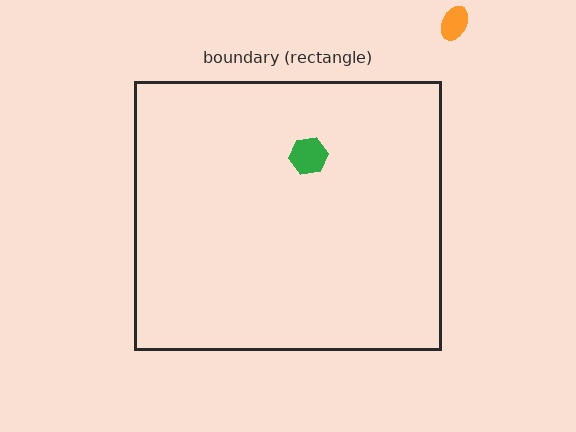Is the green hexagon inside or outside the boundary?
Inside.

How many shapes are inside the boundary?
1 inside, 1 outside.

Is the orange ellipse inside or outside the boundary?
Outside.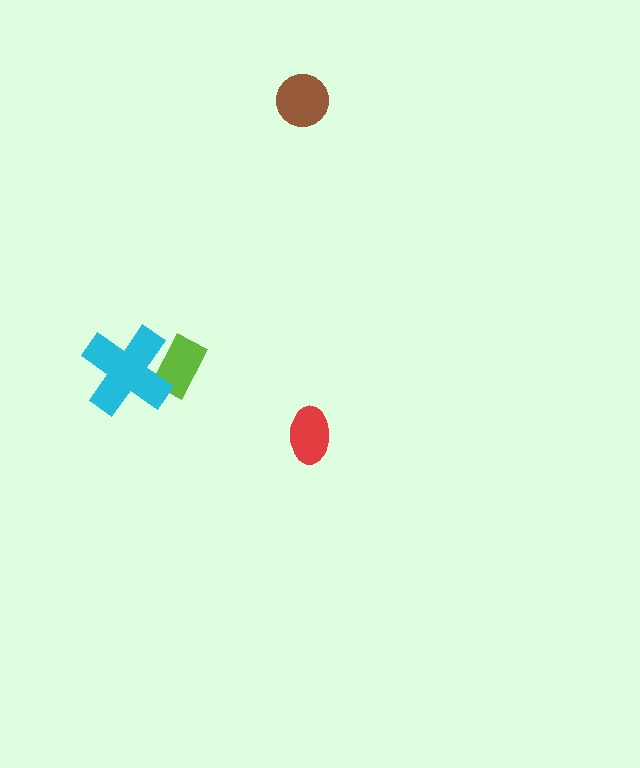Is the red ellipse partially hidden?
No, no other shape covers it.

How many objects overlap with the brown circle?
0 objects overlap with the brown circle.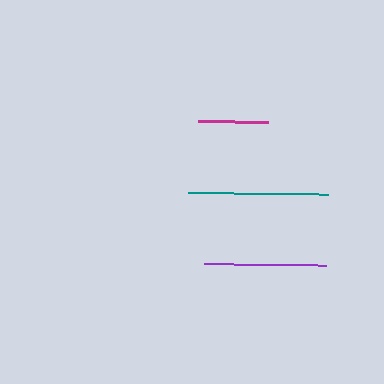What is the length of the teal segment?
The teal segment is approximately 140 pixels long.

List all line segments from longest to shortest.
From longest to shortest: teal, purple, magenta.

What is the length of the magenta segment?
The magenta segment is approximately 70 pixels long.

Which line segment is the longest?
The teal line is the longest at approximately 140 pixels.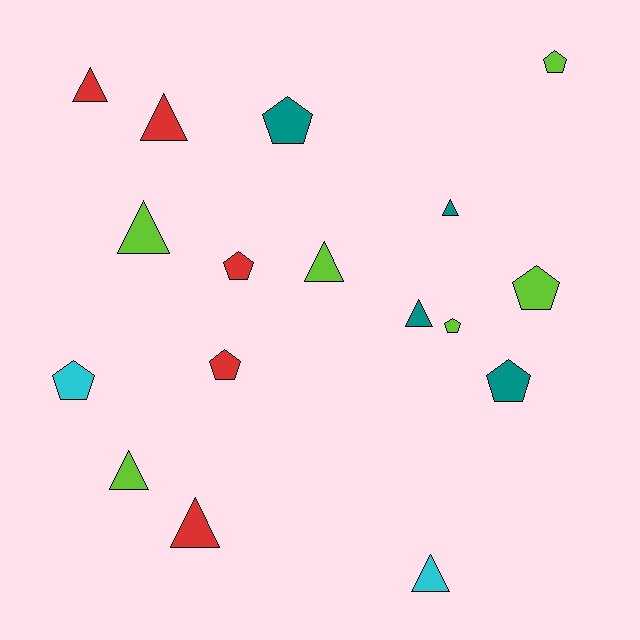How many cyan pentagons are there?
There is 1 cyan pentagon.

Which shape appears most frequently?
Triangle, with 9 objects.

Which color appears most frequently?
Lime, with 6 objects.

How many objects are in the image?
There are 17 objects.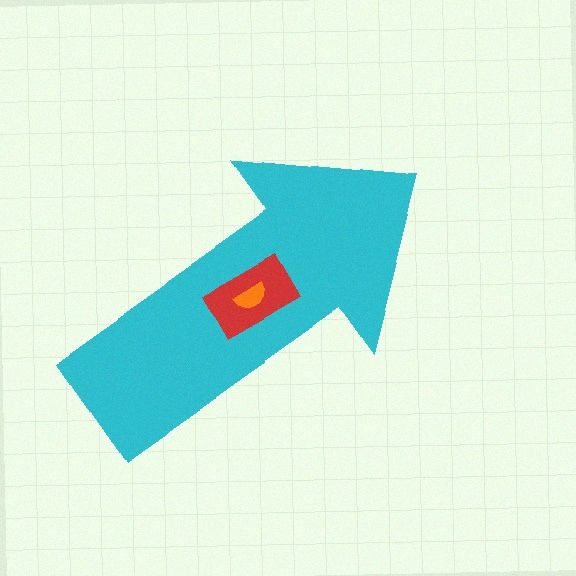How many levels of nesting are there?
3.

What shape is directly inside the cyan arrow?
The red rectangle.